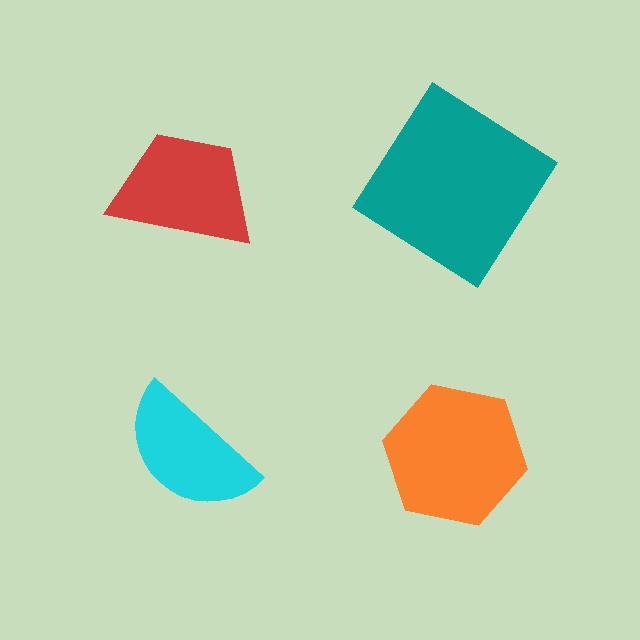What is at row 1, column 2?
A teal diamond.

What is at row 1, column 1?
A red trapezoid.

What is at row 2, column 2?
An orange hexagon.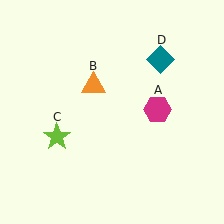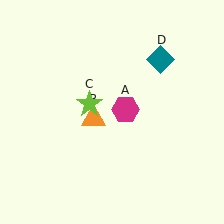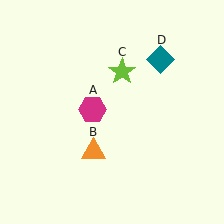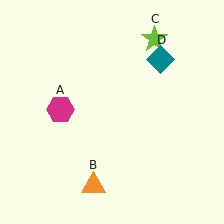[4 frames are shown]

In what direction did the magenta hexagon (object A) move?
The magenta hexagon (object A) moved left.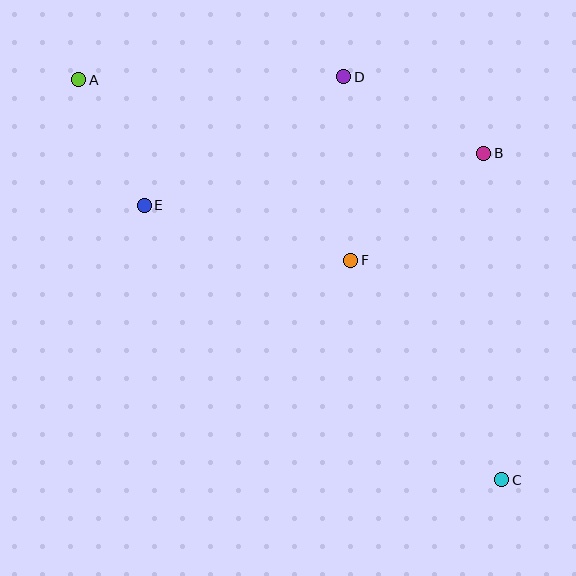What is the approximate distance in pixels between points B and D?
The distance between B and D is approximately 160 pixels.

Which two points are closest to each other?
Points A and E are closest to each other.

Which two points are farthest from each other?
Points A and C are farthest from each other.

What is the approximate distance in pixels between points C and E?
The distance between C and E is approximately 451 pixels.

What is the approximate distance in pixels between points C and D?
The distance between C and D is approximately 433 pixels.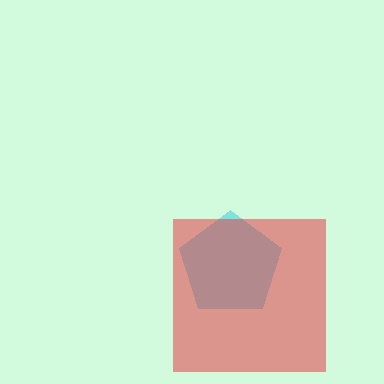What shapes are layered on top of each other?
The layered shapes are: a cyan pentagon, a red square.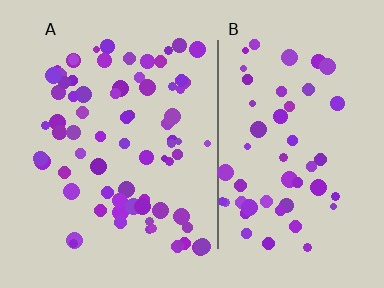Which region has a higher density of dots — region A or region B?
A (the left).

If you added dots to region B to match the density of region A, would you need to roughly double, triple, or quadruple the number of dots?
Approximately double.